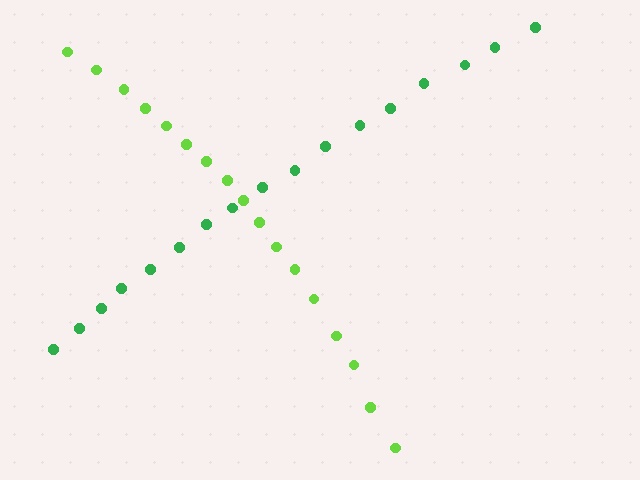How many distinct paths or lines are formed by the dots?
There are 2 distinct paths.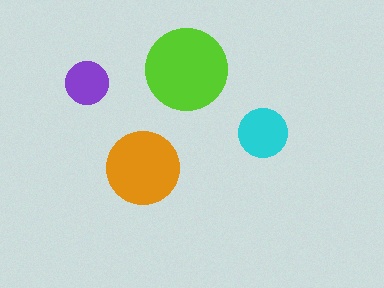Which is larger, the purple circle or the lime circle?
The lime one.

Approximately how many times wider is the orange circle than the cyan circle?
About 1.5 times wider.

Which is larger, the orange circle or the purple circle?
The orange one.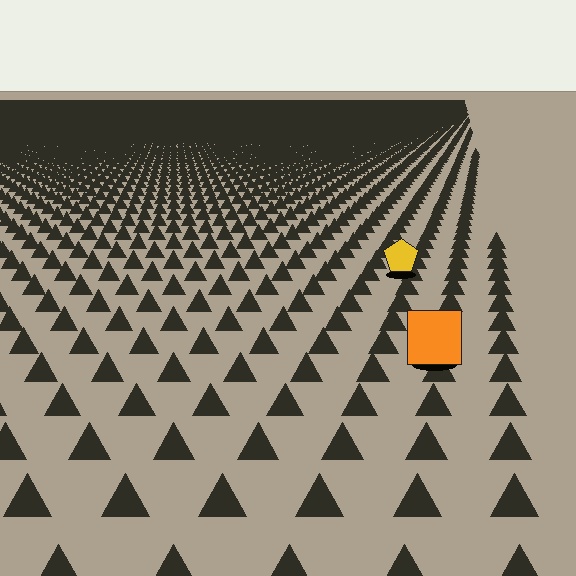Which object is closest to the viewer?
The orange square is closest. The texture marks near it are larger and more spread out.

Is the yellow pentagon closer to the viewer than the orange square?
No. The orange square is closer — you can tell from the texture gradient: the ground texture is coarser near it.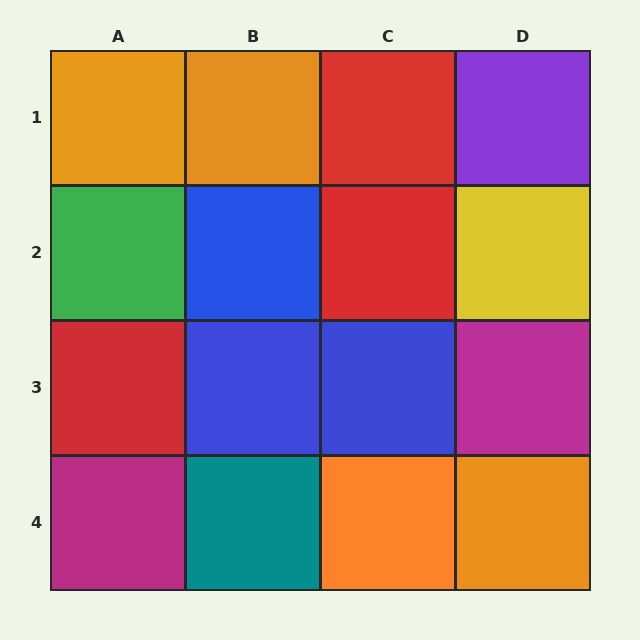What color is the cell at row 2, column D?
Yellow.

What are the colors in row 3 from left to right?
Red, blue, blue, magenta.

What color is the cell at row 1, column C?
Red.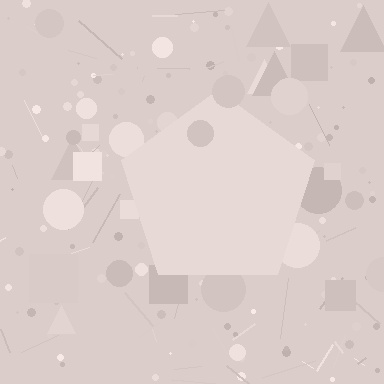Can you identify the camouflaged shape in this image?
The camouflaged shape is a pentagon.